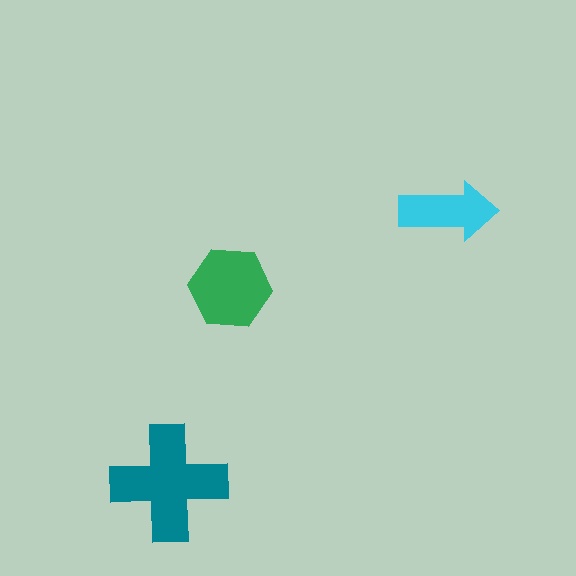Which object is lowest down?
The teal cross is bottommost.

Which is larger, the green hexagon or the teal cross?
The teal cross.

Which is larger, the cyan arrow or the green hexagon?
The green hexagon.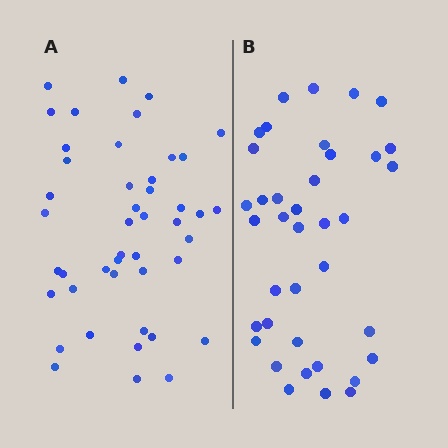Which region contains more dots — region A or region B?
Region A (the left region) has more dots.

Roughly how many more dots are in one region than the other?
Region A has roughly 8 or so more dots than region B.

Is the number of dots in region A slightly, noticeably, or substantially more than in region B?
Region A has only slightly more — the two regions are fairly close. The ratio is roughly 1.2 to 1.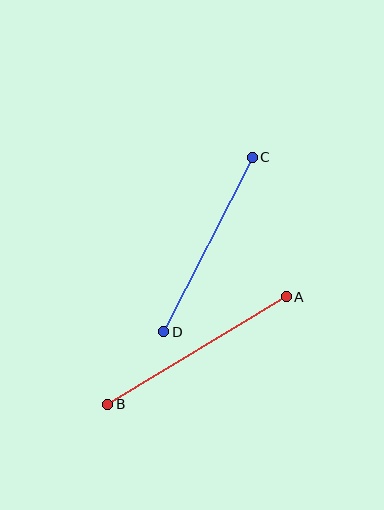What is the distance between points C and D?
The distance is approximately 196 pixels.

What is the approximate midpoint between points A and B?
The midpoint is at approximately (197, 350) pixels.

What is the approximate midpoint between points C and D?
The midpoint is at approximately (208, 244) pixels.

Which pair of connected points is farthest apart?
Points A and B are farthest apart.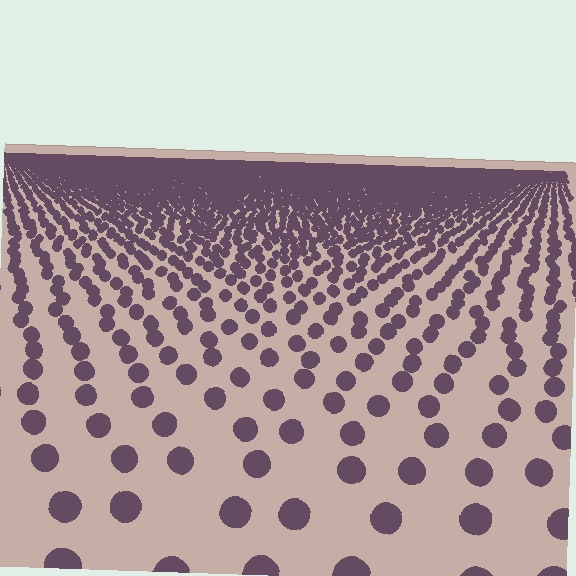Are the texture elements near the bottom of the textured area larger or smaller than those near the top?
Larger. Near the bottom, elements are closer to the viewer and appear at a bigger on-screen size.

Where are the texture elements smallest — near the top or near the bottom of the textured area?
Near the top.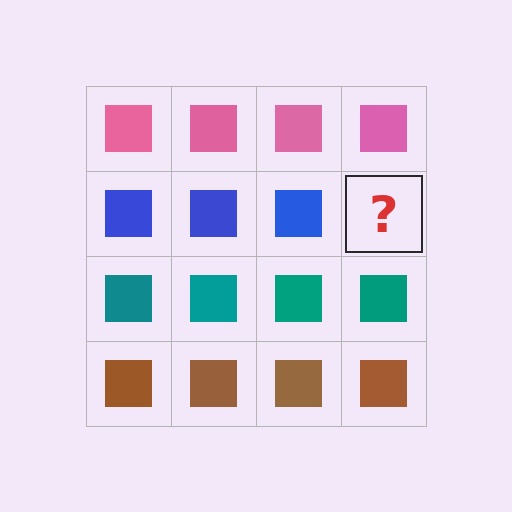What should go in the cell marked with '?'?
The missing cell should contain a blue square.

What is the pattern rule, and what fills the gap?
The rule is that each row has a consistent color. The gap should be filled with a blue square.